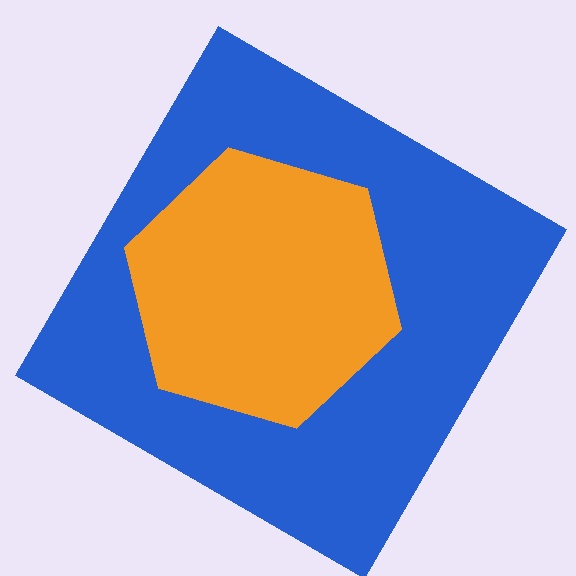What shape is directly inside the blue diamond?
The orange hexagon.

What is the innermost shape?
The orange hexagon.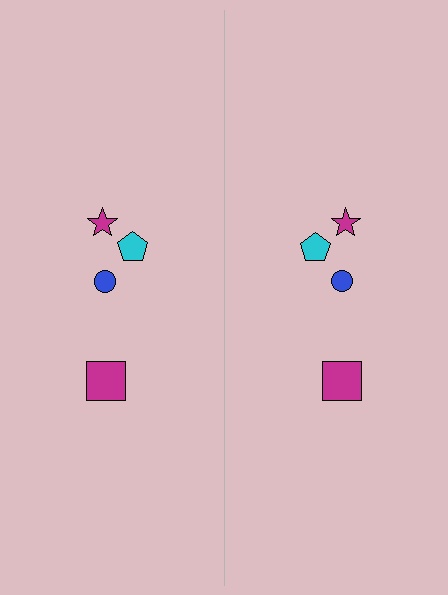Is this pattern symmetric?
Yes, this pattern has bilateral (reflection) symmetry.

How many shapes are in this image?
There are 8 shapes in this image.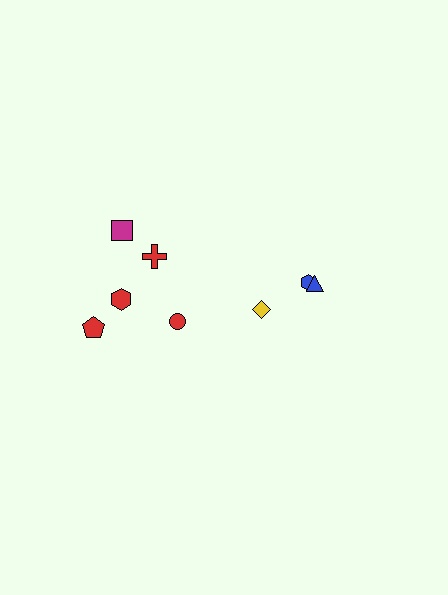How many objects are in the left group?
There are 5 objects.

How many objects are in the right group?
There are 3 objects.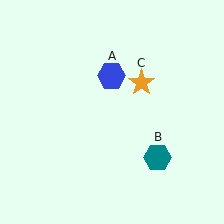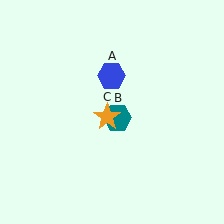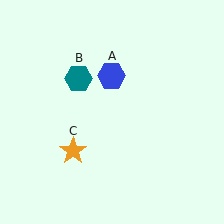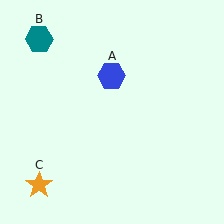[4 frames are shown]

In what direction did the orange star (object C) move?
The orange star (object C) moved down and to the left.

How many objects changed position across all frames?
2 objects changed position: teal hexagon (object B), orange star (object C).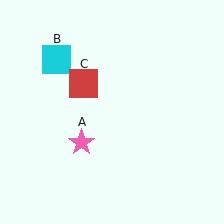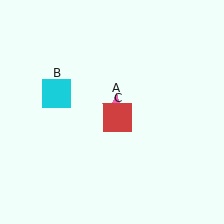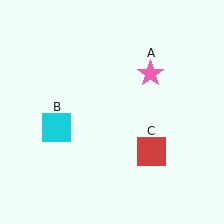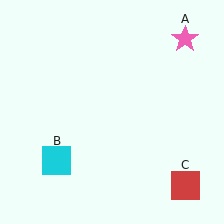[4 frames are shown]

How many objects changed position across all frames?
3 objects changed position: pink star (object A), cyan square (object B), red square (object C).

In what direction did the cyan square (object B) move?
The cyan square (object B) moved down.